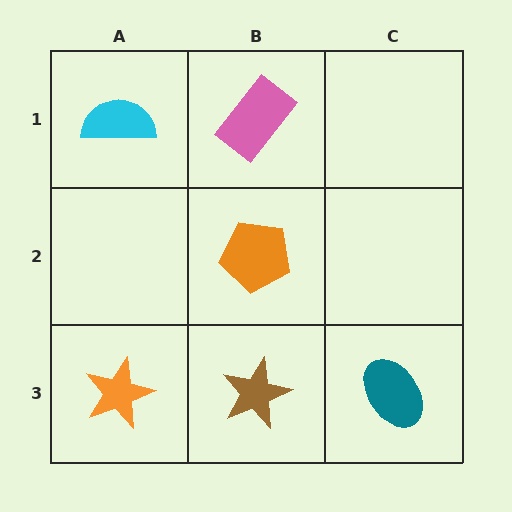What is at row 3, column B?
A brown star.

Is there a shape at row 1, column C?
No, that cell is empty.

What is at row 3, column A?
An orange star.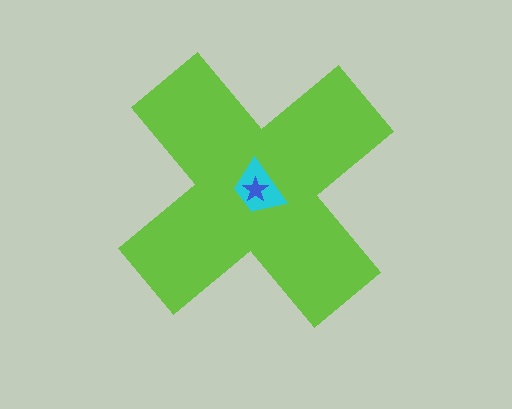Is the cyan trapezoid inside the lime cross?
Yes.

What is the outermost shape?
The lime cross.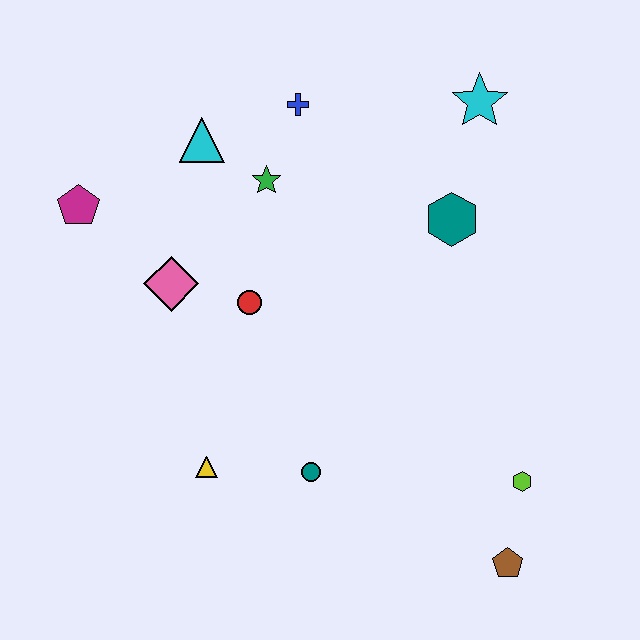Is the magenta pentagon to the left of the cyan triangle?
Yes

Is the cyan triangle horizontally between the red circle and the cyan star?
No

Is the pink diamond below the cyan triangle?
Yes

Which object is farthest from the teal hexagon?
The magenta pentagon is farthest from the teal hexagon.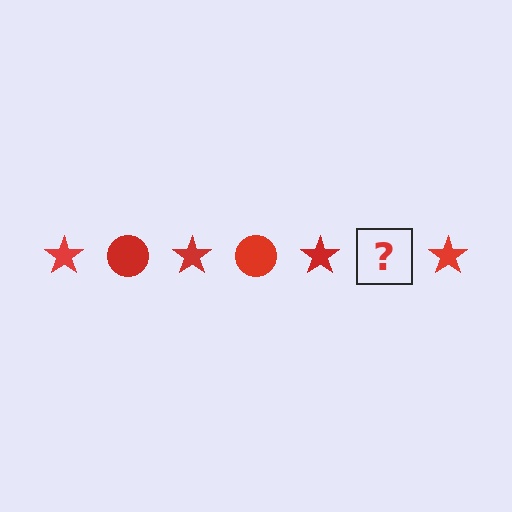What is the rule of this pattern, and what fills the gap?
The rule is that the pattern cycles through star, circle shapes in red. The gap should be filled with a red circle.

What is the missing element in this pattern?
The missing element is a red circle.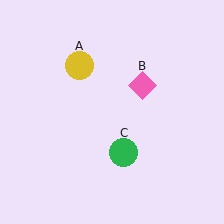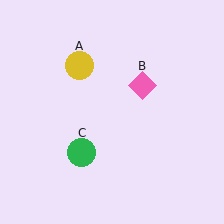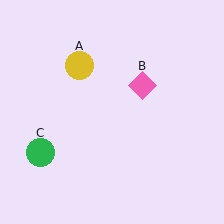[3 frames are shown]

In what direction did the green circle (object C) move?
The green circle (object C) moved left.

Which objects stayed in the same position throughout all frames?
Yellow circle (object A) and pink diamond (object B) remained stationary.